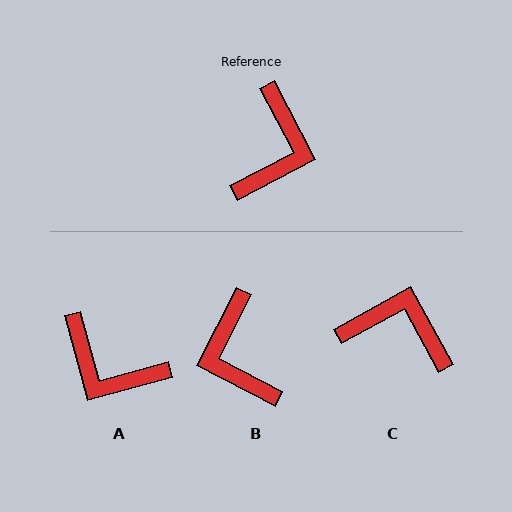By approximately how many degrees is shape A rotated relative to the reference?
Approximately 103 degrees clockwise.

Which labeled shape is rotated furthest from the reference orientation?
B, about 145 degrees away.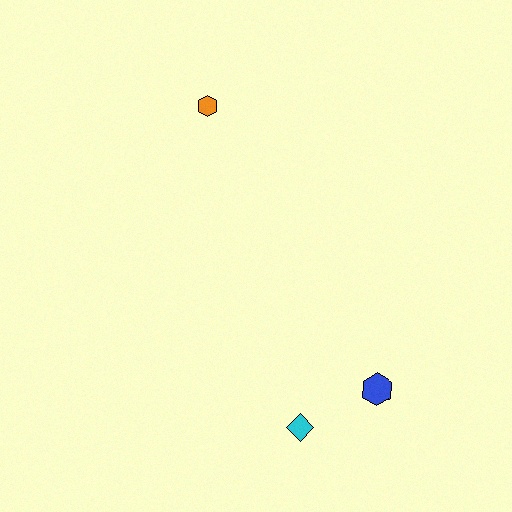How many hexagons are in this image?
There are 2 hexagons.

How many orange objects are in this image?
There is 1 orange object.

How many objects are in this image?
There are 3 objects.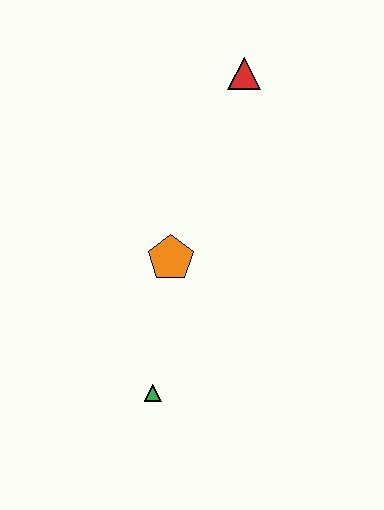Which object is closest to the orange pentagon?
The green triangle is closest to the orange pentagon.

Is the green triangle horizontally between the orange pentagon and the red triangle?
No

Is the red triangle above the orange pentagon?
Yes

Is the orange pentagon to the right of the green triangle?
Yes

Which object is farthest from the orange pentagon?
The red triangle is farthest from the orange pentagon.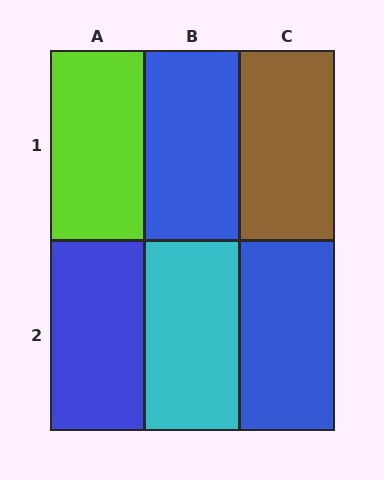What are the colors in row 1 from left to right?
Lime, blue, brown.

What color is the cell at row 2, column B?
Cyan.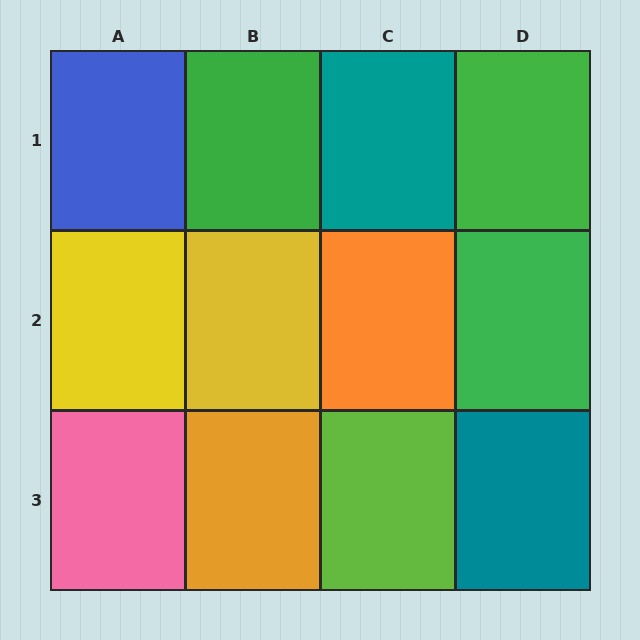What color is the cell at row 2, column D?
Green.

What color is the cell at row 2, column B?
Yellow.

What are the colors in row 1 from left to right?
Blue, green, teal, green.